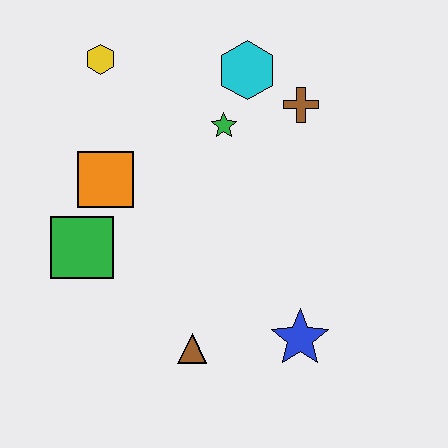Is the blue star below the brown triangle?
No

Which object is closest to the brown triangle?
The blue star is closest to the brown triangle.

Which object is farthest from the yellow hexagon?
The blue star is farthest from the yellow hexagon.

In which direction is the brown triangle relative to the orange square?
The brown triangle is below the orange square.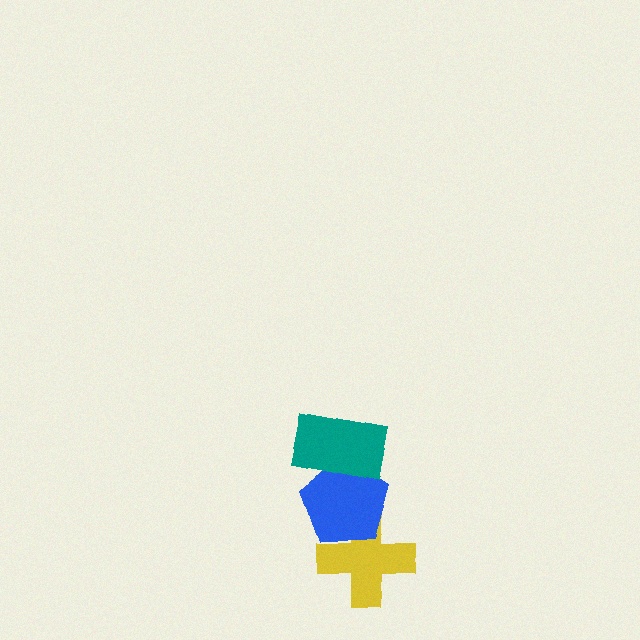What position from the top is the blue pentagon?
The blue pentagon is 2nd from the top.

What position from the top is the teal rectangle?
The teal rectangle is 1st from the top.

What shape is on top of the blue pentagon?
The teal rectangle is on top of the blue pentagon.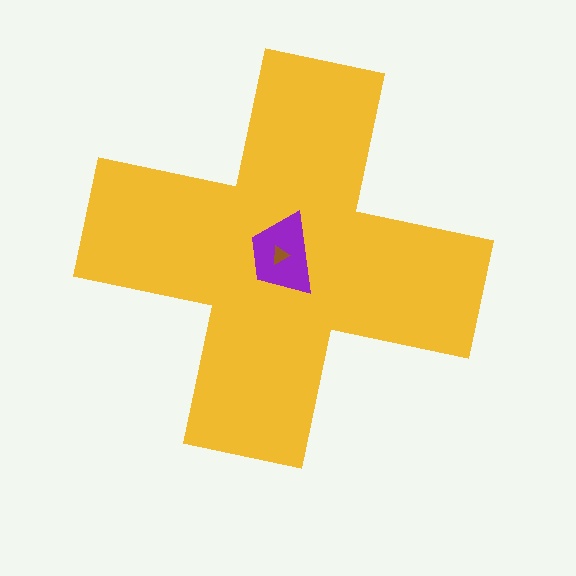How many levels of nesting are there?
3.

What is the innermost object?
The brown triangle.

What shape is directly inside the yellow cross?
The purple trapezoid.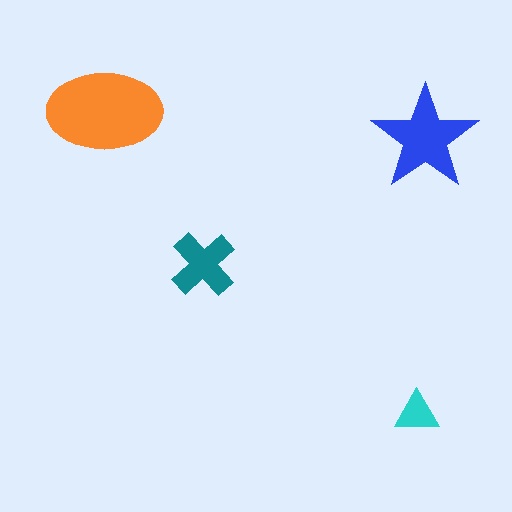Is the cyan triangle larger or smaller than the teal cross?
Smaller.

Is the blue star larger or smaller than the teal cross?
Larger.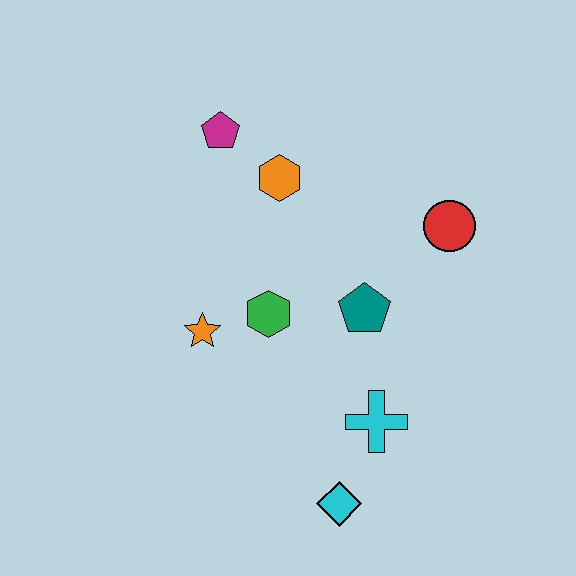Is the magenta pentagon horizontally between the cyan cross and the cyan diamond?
No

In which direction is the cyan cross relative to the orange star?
The cyan cross is to the right of the orange star.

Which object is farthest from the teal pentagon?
The magenta pentagon is farthest from the teal pentagon.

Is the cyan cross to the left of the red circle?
Yes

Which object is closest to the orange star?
The green hexagon is closest to the orange star.